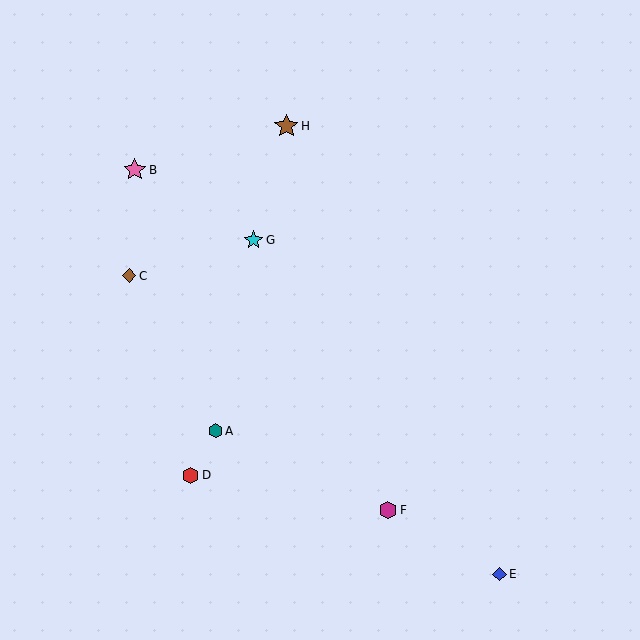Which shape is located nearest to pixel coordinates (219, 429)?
The teal hexagon (labeled A) at (215, 431) is nearest to that location.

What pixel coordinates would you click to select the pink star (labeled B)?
Click at (135, 170) to select the pink star B.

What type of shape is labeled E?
Shape E is a blue diamond.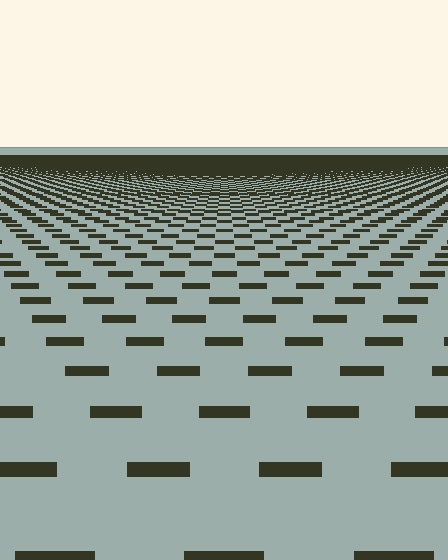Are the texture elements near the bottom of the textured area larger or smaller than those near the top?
Larger. Near the bottom, elements are closer to the viewer and appear at a bigger on-screen size.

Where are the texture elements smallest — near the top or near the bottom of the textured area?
Near the top.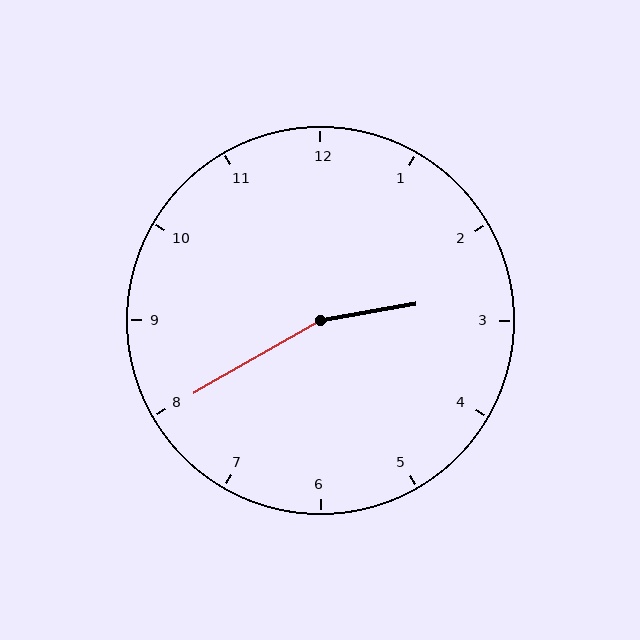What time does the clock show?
2:40.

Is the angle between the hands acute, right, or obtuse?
It is obtuse.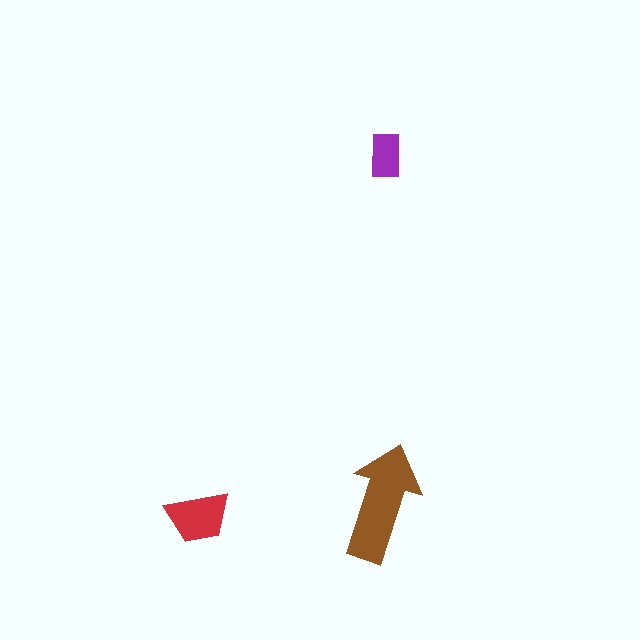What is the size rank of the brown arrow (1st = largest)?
1st.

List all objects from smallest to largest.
The purple rectangle, the red trapezoid, the brown arrow.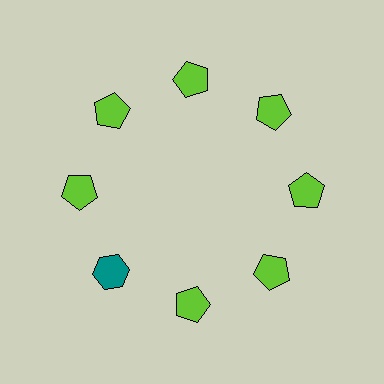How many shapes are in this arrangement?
There are 8 shapes arranged in a ring pattern.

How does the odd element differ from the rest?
It differs in both color (teal instead of lime) and shape (hexagon instead of pentagon).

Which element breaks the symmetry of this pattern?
The teal hexagon at roughly the 8 o'clock position breaks the symmetry. All other shapes are lime pentagons.